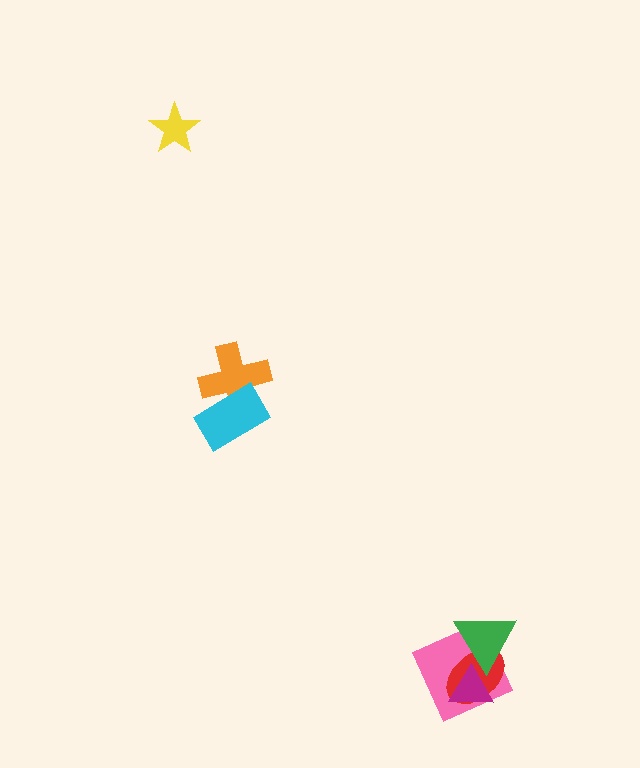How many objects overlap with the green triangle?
3 objects overlap with the green triangle.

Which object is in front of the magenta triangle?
The green triangle is in front of the magenta triangle.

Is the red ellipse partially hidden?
Yes, it is partially covered by another shape.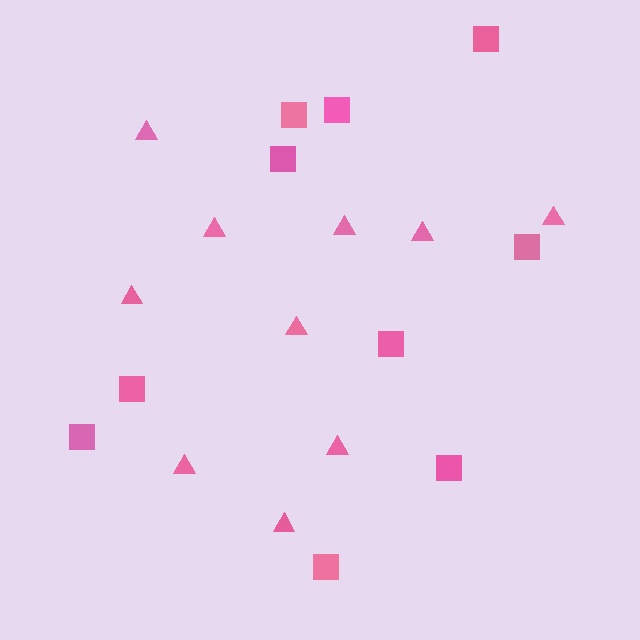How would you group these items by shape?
There are 2 groups: one group of triangles (10) and one group of squares (10).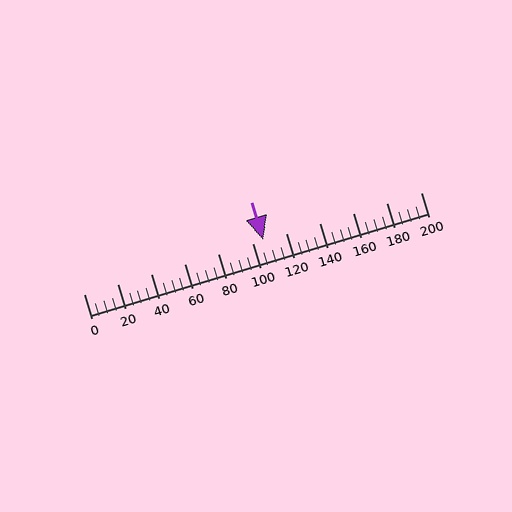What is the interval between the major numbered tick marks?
The major tick marks are spaced 20 units apart.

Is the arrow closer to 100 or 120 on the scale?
The arrow is closer to 100.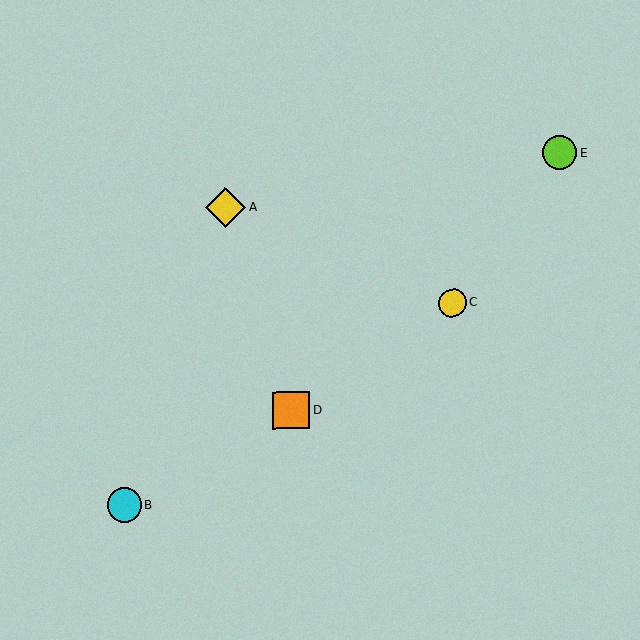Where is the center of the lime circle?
The center of the lime circle is at (560, 153).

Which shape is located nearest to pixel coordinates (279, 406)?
The orange square (labeled D) at (291, 410) is nearest to that location.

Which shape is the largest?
The yellow diamond (labeled A) is the largest.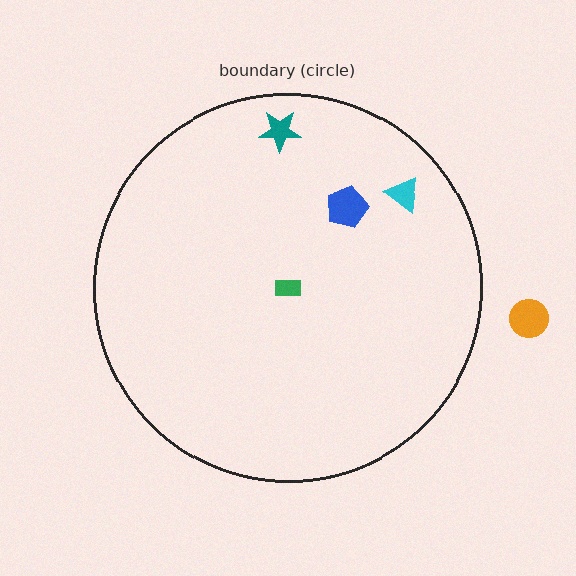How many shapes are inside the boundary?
4 inside, 1 outside.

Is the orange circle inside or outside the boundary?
Outside.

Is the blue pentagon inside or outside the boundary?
Inside.